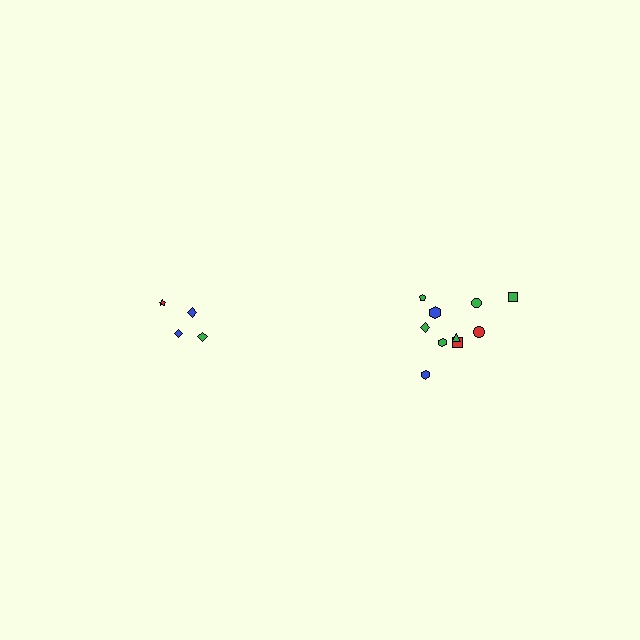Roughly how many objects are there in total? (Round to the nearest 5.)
Roughly 15 objects in total.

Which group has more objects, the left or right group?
The right group.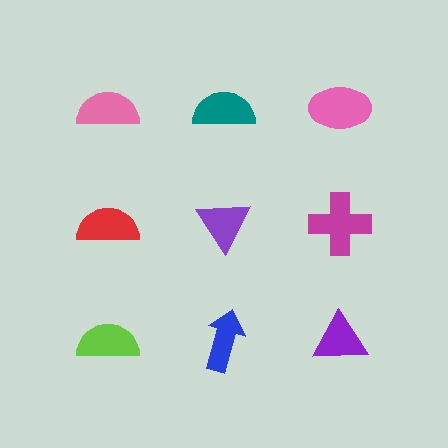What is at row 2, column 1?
A red semicircle.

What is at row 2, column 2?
A purple triangle.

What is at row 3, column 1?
A lime semicircle.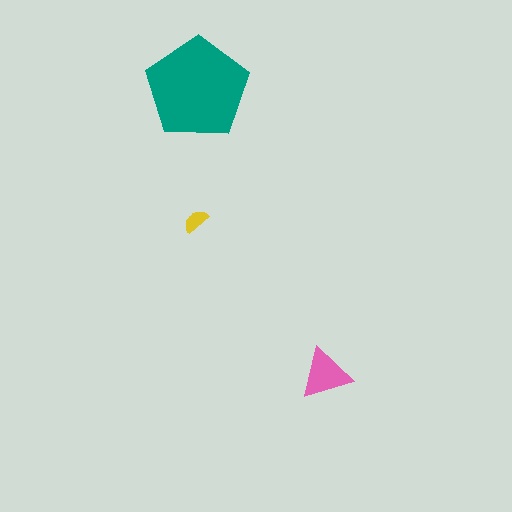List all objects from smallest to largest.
The yellow semicircle, the pink triangle, the teal pentagon.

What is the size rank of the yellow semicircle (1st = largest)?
3rd.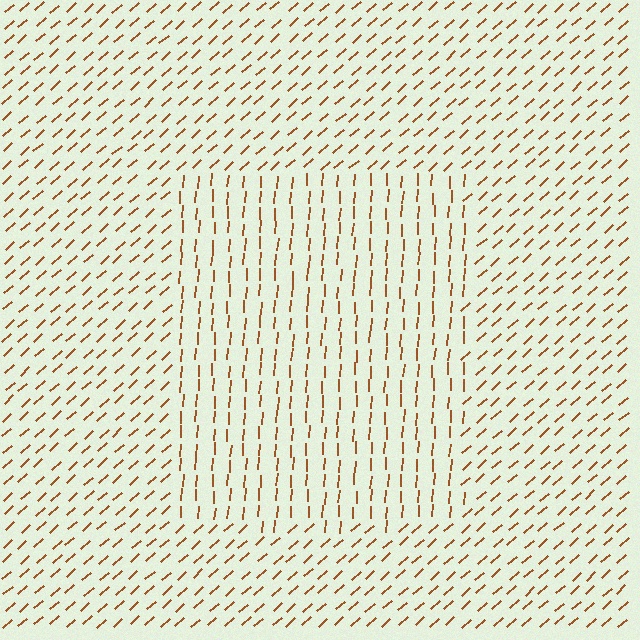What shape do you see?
I see a rectangle.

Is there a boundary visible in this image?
Yes, there is a texture boundary formed by a change in line orientation.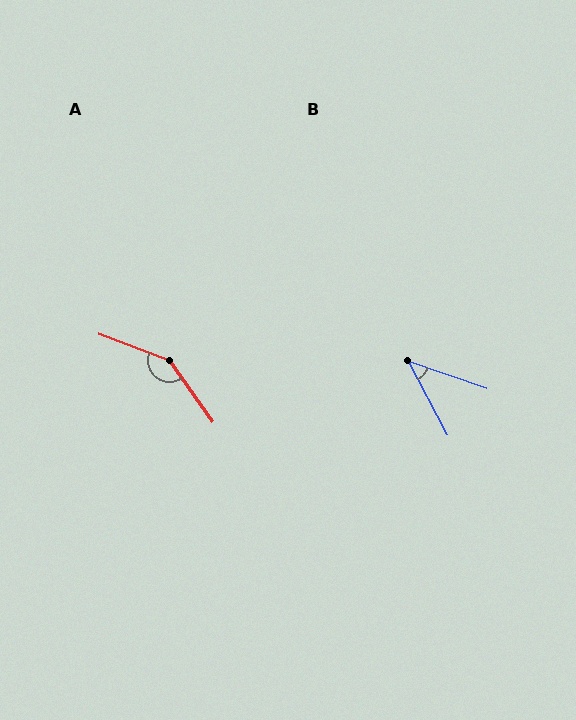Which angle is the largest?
A, at approximately 146 degrees.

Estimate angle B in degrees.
Approximately 43 degrees.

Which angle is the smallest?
B, at approximately 43 degrees.